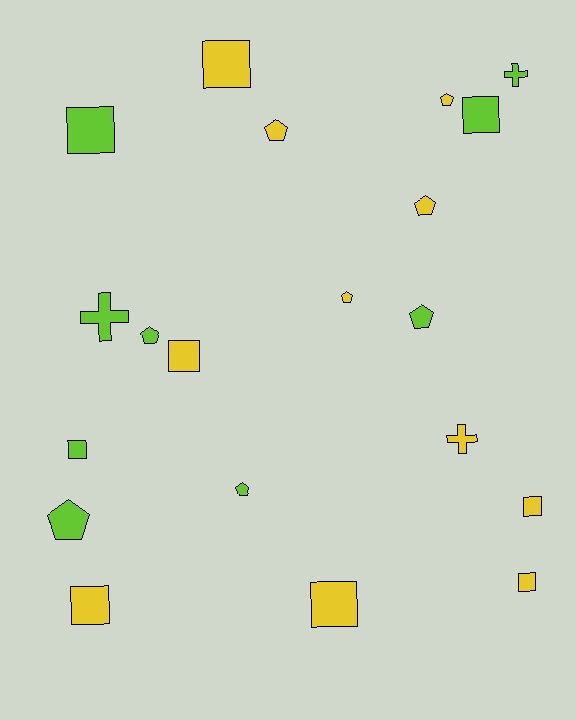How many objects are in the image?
There are 20 objects.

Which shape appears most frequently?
Square, with 9 objects.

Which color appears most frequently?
Yellow, with 11 objects.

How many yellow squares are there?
There are 6 yellow squares.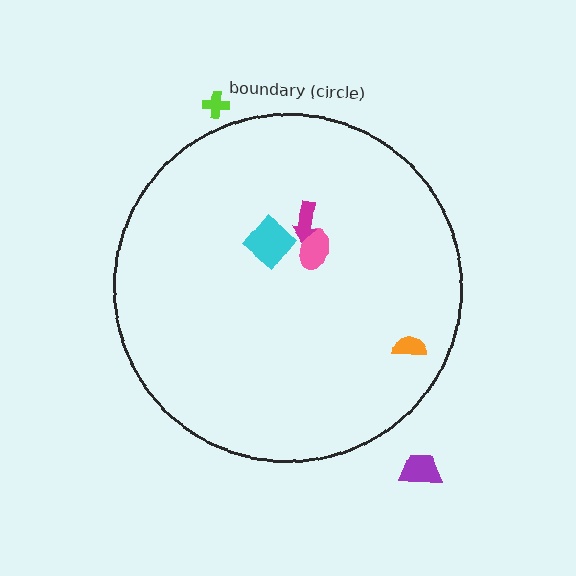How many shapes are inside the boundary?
4 inside, 2 outside.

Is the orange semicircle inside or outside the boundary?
Inside.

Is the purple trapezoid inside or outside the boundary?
Outside.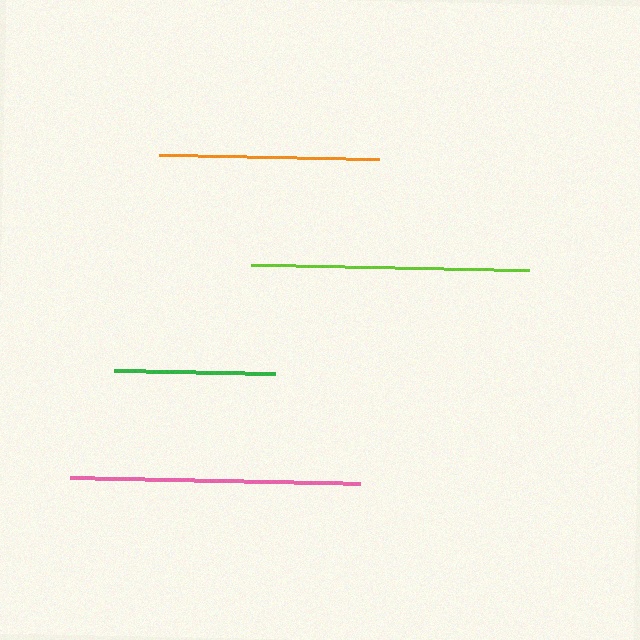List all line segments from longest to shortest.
From longest to shortest: pink, lime, orange, green.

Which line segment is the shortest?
The green line is the shortest at approximately 161 pixels.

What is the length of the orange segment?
The orange segment is approximately 219 pixels long.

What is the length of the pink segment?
The pink segment is approximately 290 pixels long.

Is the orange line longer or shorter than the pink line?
The pink line is longer than the orange line.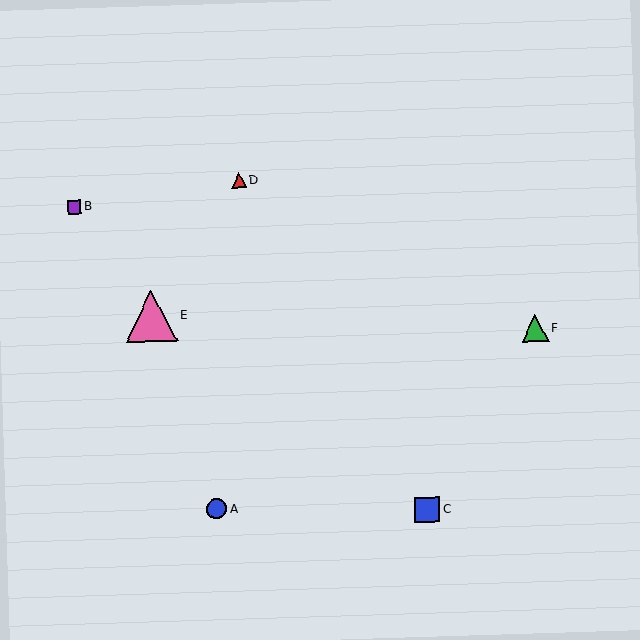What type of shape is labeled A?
Shape A is a blue circle.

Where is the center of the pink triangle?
The center of the pink triangle is at (151, 316).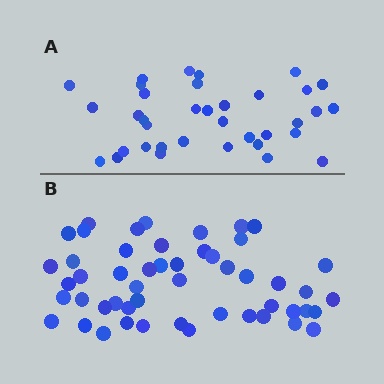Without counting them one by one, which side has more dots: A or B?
Region B (the bottom region) has more dots.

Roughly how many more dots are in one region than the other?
Region B has approximately 15 more dots than region A.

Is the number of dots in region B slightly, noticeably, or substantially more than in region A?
Region B has noticeably more, but not dramatically so. The ratio is roughly 1.4 to 1.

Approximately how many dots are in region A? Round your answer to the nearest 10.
About 40 dots. (The exact count is 36, which rounds to 40.)